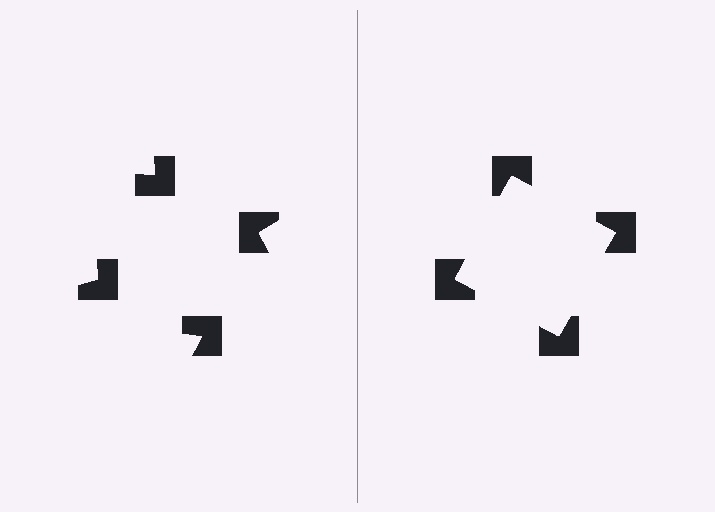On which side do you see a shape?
An illusory square appears on the right side. On the left side the wedge cuts are rotated, so no coherent shape forms.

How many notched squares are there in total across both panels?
8 — 4 on each side.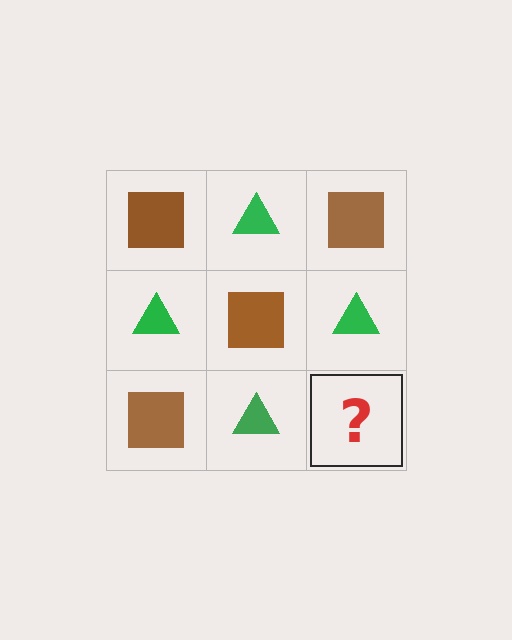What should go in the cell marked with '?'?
The missing cell should contain a brown square.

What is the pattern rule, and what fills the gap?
The rule is that it alternates brown square and green triangle in a checkerboard pattern. The gap should be filled with a brown square.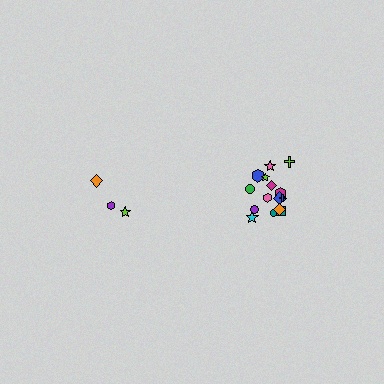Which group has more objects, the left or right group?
The right group.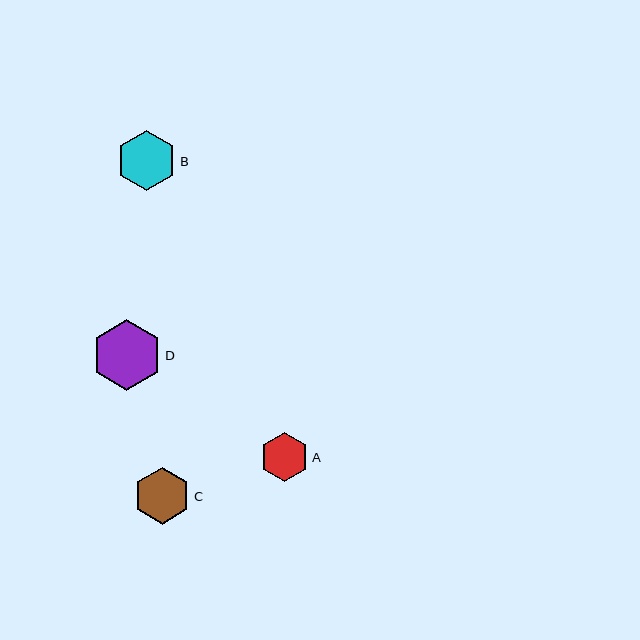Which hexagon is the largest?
Hexagon D is the largest with a size of approximately 70 pixels.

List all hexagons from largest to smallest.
From largest to smallest: D, B, C, A.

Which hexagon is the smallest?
Hexagon A is the smallest with a size of approximately 48 pixels.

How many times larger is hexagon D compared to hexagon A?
Hexagon D is approximately 1.5 times the size of hexagon A.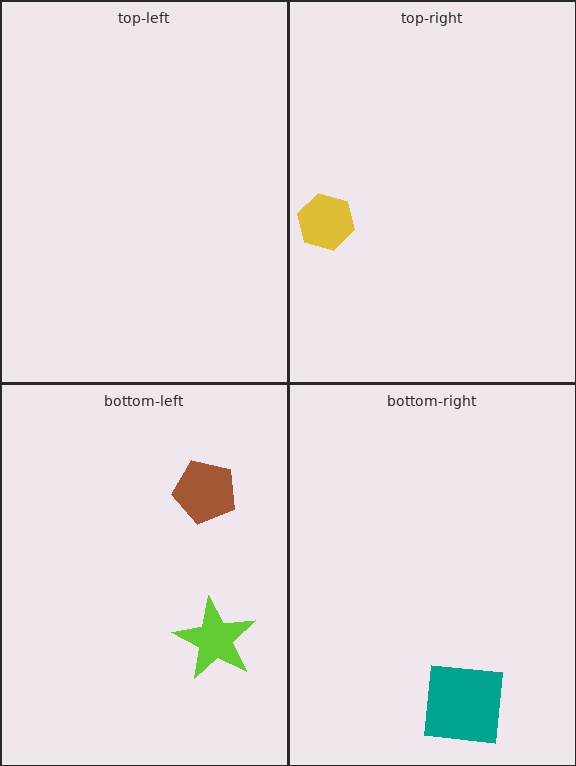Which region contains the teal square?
The bottom-right region.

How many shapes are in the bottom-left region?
2.